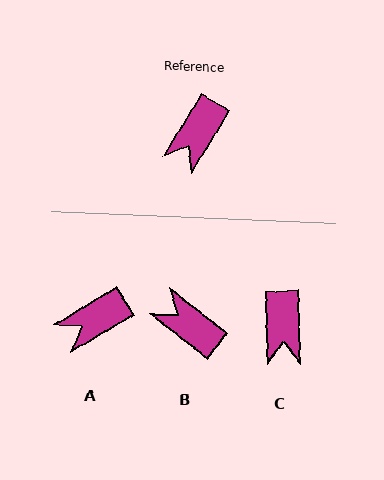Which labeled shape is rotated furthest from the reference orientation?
B, about 96 degrees away.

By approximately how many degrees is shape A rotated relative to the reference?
Approximately 28 degrees clockwise.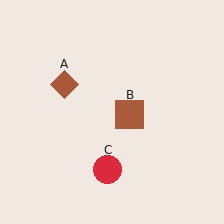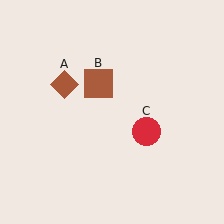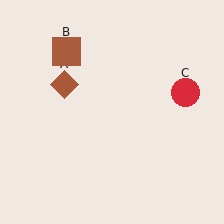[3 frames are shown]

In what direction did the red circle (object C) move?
The red circle (object C) moved up and to the right.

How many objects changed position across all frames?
2 objects changed position: brown square (object B), red circle (object C).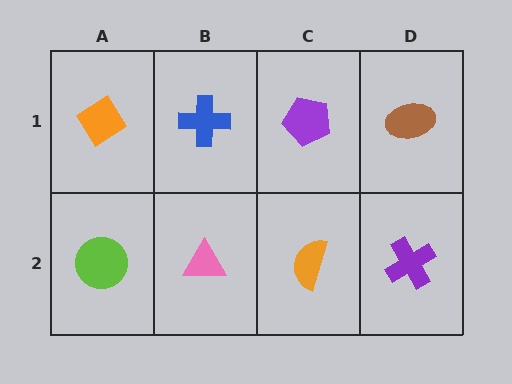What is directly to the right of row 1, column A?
A blue cross.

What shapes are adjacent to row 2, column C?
A purple pentagon (row 1, column C), a pink triangle (row 2, column B), a purple cross (row 2, column D).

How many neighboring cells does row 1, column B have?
3.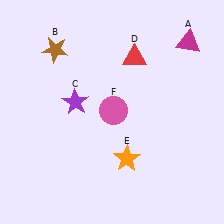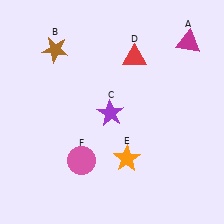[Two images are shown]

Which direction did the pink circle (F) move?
The pink circle (F) moved down.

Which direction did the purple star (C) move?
The purple star (C) moved right.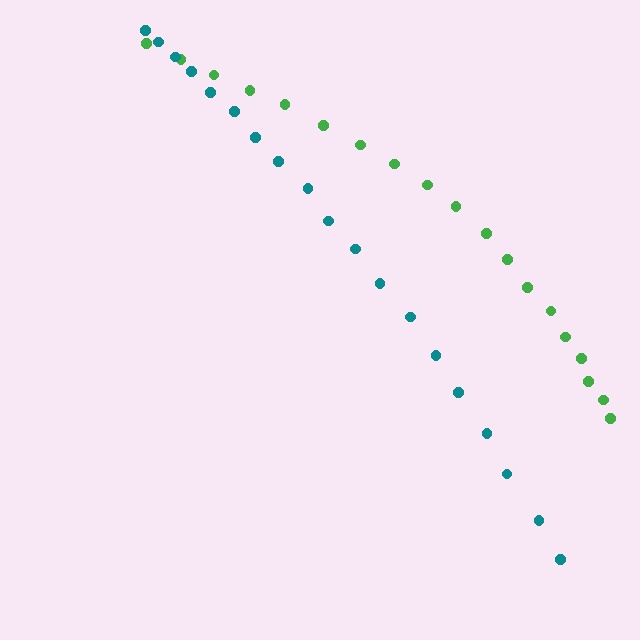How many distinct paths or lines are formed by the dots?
There are 2 distinct paths.